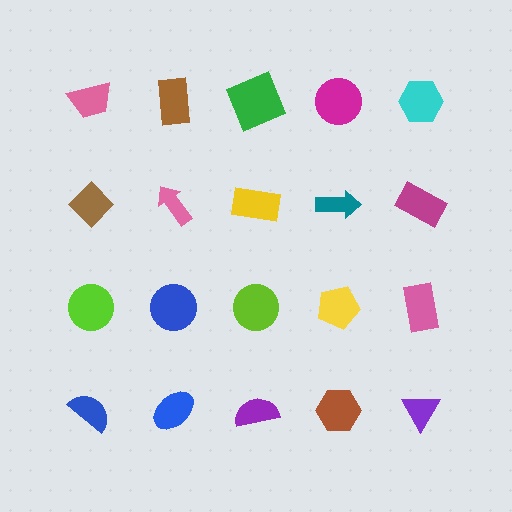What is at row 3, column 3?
A lime circle.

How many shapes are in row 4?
5 shapes.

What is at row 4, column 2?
A blue ellipse.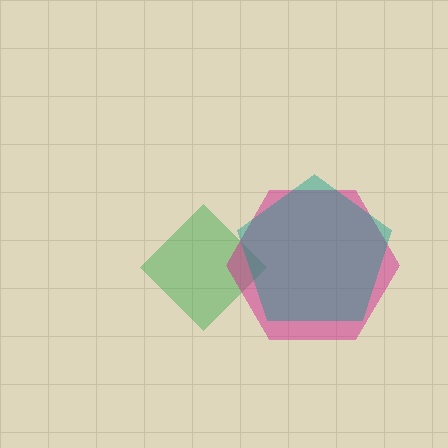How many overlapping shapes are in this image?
There are 3 overlapping shapes in the image.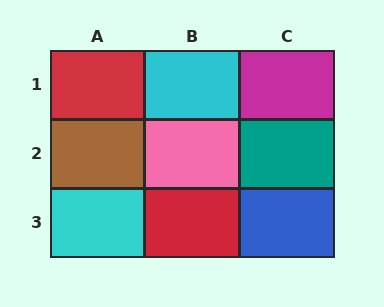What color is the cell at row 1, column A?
Red.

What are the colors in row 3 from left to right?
Cyan, red, blue.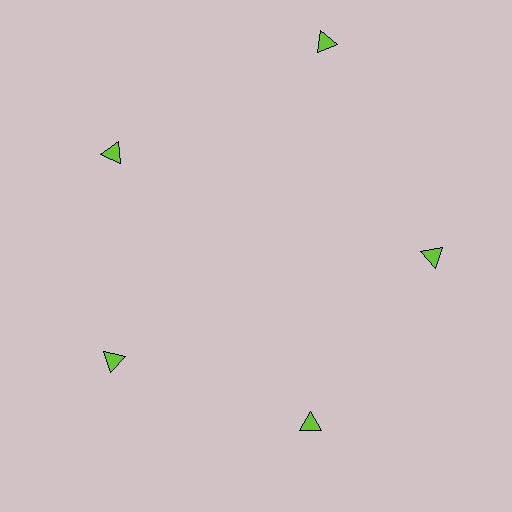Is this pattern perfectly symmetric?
No. The 5 lime triangles are arranged in a ring, but one element near the 1 o'clock position is pushed outward from the center, breaking the 5-fold rotational symmetry.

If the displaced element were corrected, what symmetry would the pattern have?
It would have 5-fold rotational symmetry — the pattern would map onto itself every 72 degrees.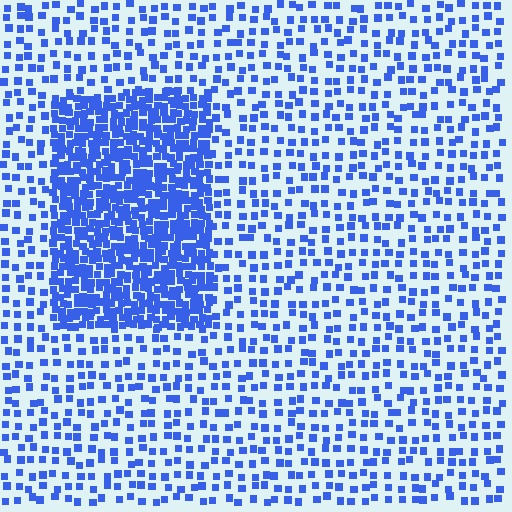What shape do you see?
I see a rectangle.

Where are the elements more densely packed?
The elements are more densely packed inside the rectangle boundary.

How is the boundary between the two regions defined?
The boundary is defined by a change in element density (approximately 2.8x ratio). All elements are the same color, size, and shape.